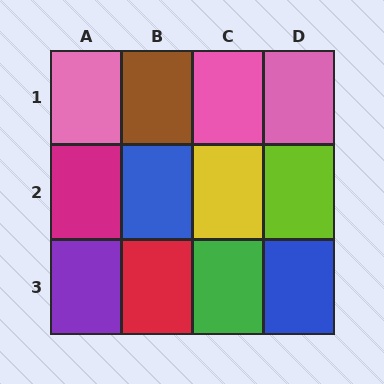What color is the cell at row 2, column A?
Magenta.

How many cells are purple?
1 cell is purple.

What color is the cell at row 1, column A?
Pink.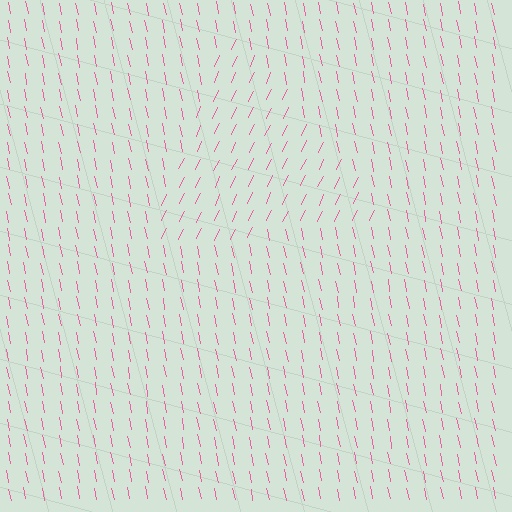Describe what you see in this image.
The image is filled with small pink line segments. A triangle region in the image has lines oriented differently from the surrounding lines, creating a visible texture boundary.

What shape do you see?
I see a triangle.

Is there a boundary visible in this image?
Yes, there is a texture boundary formed by a change in line orientation.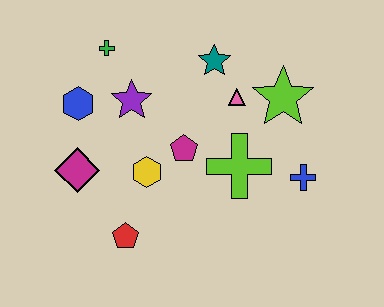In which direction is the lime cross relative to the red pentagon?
The lime cross is to the right of the red pentagon.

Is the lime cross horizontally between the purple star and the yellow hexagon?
No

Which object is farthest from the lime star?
The magenta diamond is farthest from the lime star.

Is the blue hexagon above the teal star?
No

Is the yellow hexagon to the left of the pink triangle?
Yes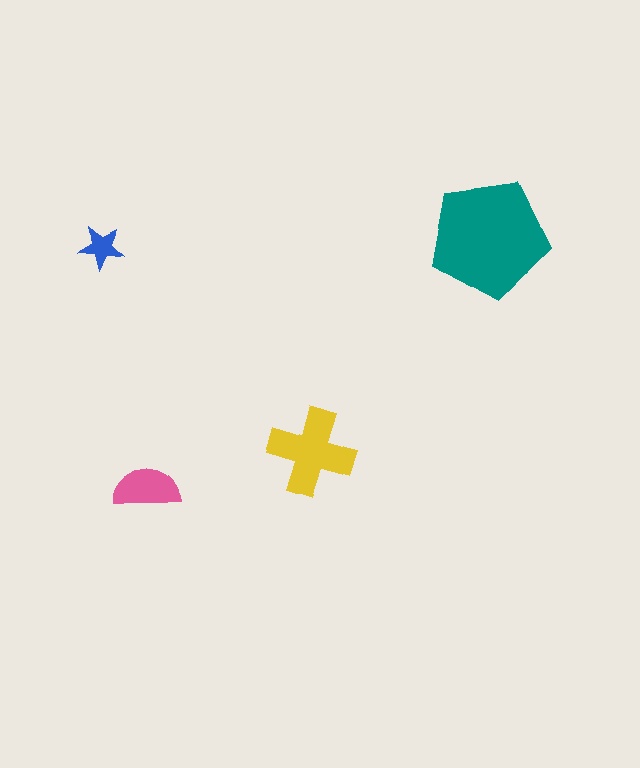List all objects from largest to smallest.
The teal pentagon, the yellow cross, the pink semicircle, the blue star.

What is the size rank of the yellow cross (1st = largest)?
2nd.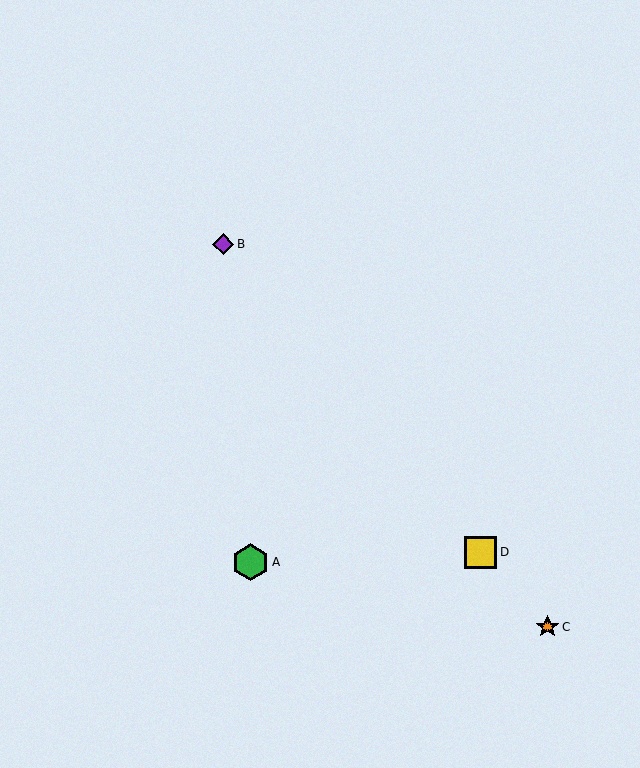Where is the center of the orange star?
The center of the orange star is at (547, 627).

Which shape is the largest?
The green hexagon (labeled A) is the largest.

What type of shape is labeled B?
Shape B is a purple diamond.